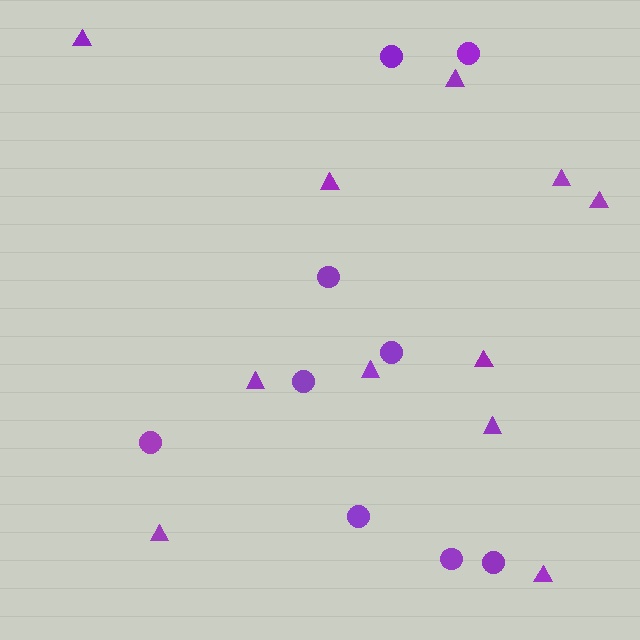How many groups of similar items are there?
There are 2 groups: one group of circles (9) and one group of triangles (11).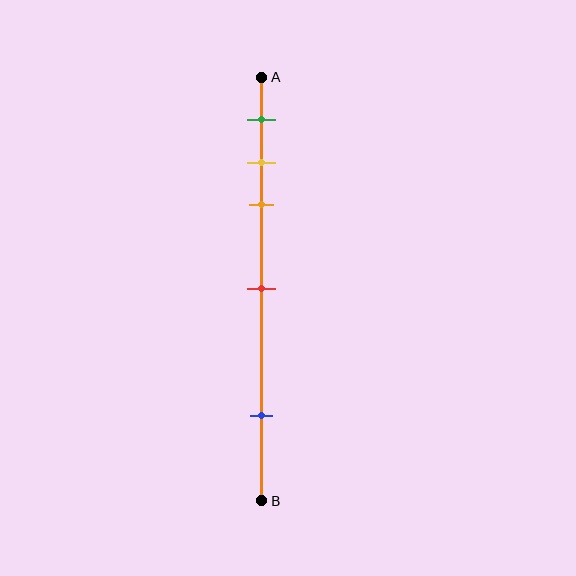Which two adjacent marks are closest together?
The yellow and orange marks are the closest adjacent pair.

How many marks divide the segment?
There are 5 marks dividing the segment.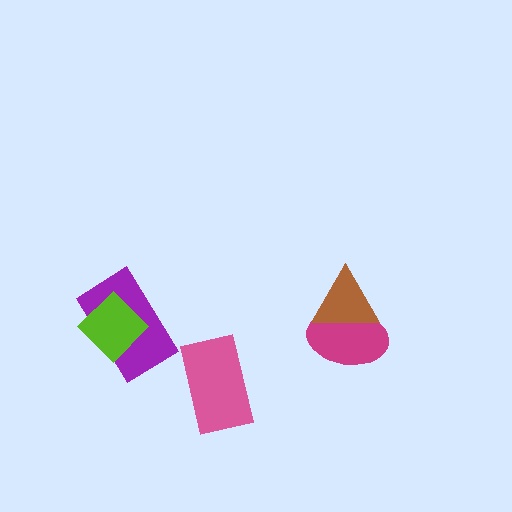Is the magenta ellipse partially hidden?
Yes, it is partially covered by another shape.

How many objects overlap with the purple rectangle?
1 object overlaps with the purple rectangle.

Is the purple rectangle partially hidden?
Yes, it is partially covered by another shape.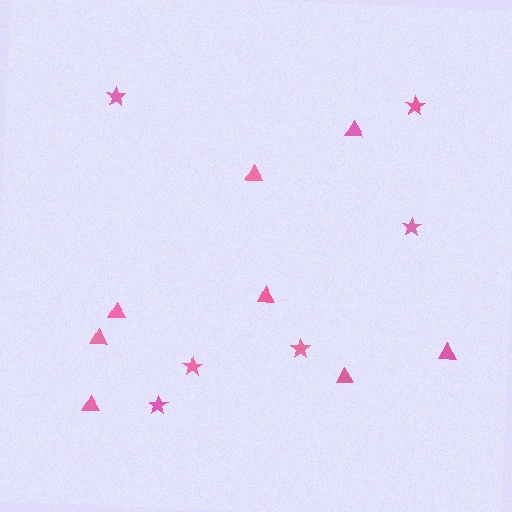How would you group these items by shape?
There are 2 groups: one group of triangles (8) and one group of stars (6).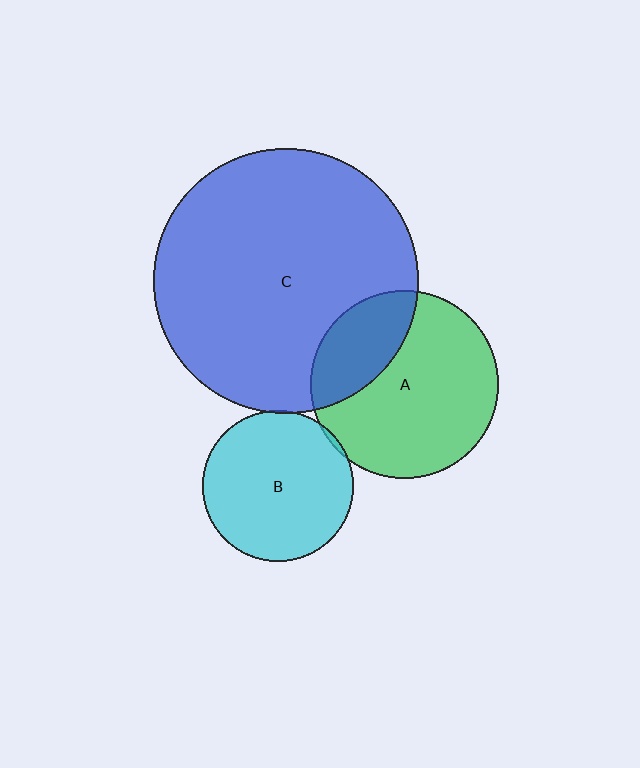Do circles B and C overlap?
Yes.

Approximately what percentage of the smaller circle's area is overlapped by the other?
Approximately 5%.